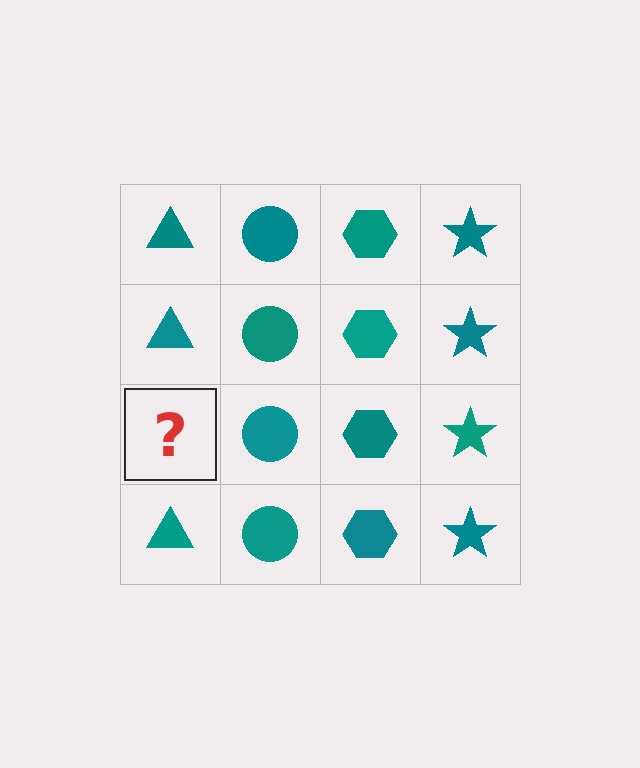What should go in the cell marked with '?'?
The missing cell should contain a teal triangle.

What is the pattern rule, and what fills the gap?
The rule is that each column has a consistent shape. The gap should be filled with a teal triangle.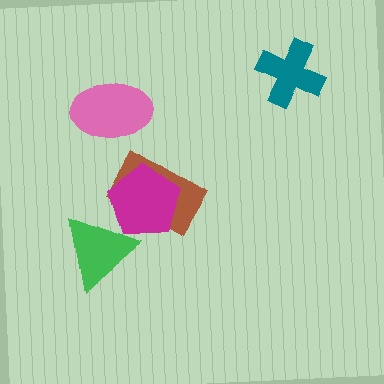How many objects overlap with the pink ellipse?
0 objects overlap with the pink ellipse.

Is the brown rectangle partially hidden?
Yes, it is partially covered by another shape.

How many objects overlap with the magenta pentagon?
2 objects overlap with the magenta pentagon.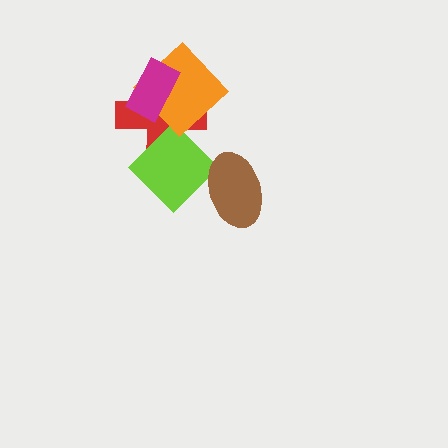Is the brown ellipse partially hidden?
No, no other shape covers it.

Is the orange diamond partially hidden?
Yes, it is partially covered by another shape.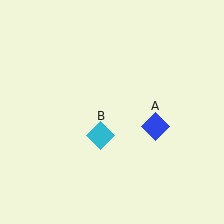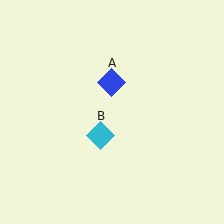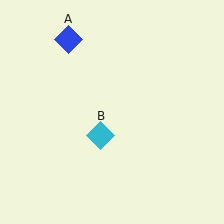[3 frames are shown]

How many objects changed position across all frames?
1 object changed position: blue diamond (object A).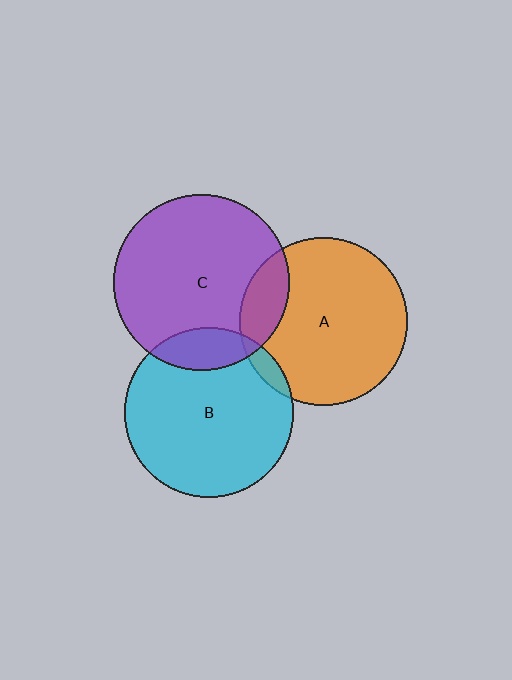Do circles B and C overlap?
Yes.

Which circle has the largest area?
Circle C (purple).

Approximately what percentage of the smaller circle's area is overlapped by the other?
Approximately 15%.